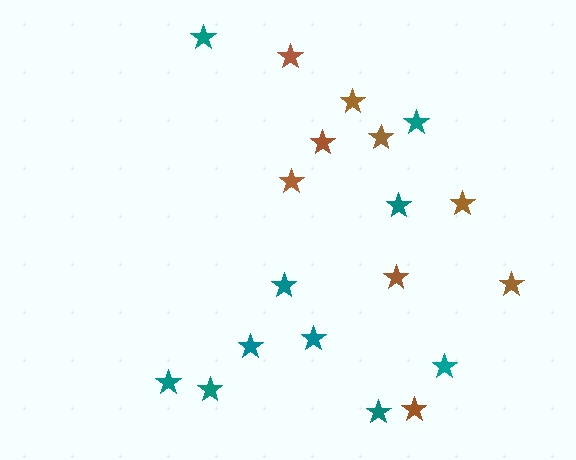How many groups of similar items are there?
There are 2 groups: one group of brown stars (9) and one group of teal stars (10).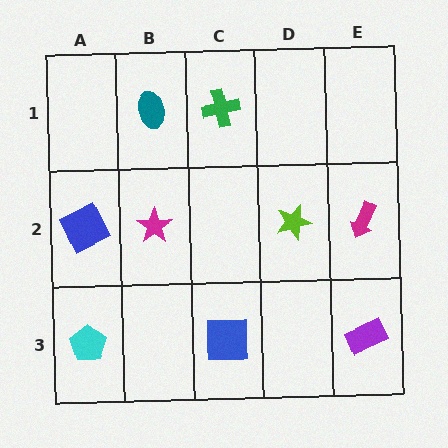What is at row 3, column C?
A blue square.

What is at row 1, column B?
A teal ellipse.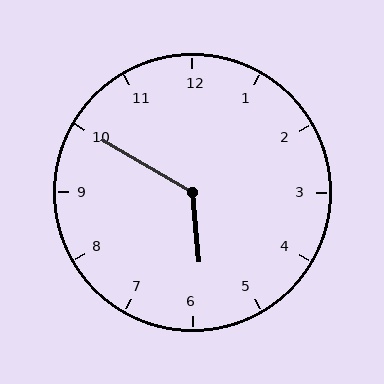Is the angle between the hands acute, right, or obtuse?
It is obtuse.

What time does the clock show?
5:50.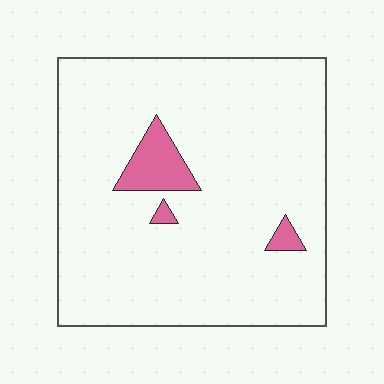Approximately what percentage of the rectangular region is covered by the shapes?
Approximately 5%.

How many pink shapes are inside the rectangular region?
3.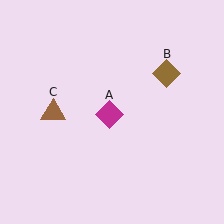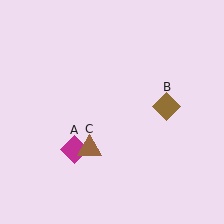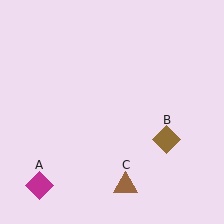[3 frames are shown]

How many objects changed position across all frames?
3 objects changed position: magenta diamond (object A), brown diamond (object B), brown triangle (object C).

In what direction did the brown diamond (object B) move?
The brown diamond (object B) moved down.